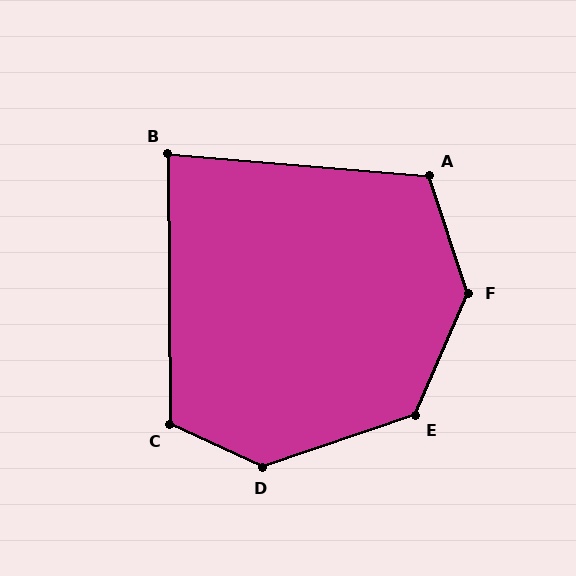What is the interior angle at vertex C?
Approximately 115 degrees (obtuse).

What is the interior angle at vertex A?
Approximately 113 degrees (obtuse).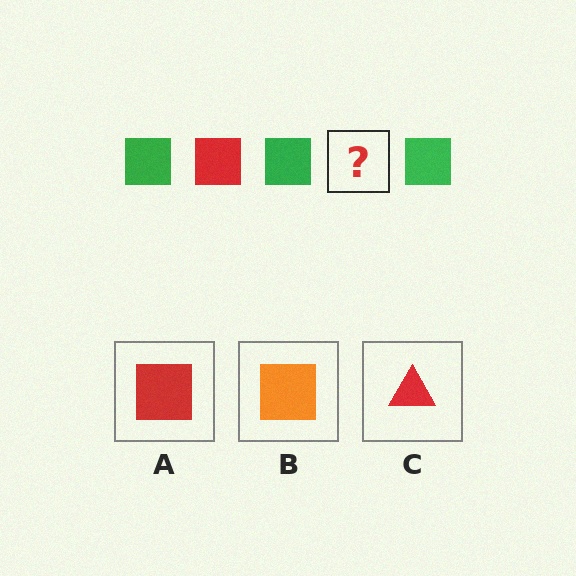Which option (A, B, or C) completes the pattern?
A.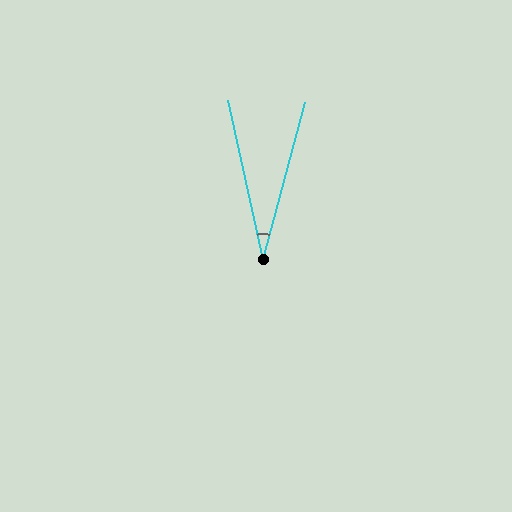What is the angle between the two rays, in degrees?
Approximately 27 degrees.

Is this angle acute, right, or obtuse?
It is acute.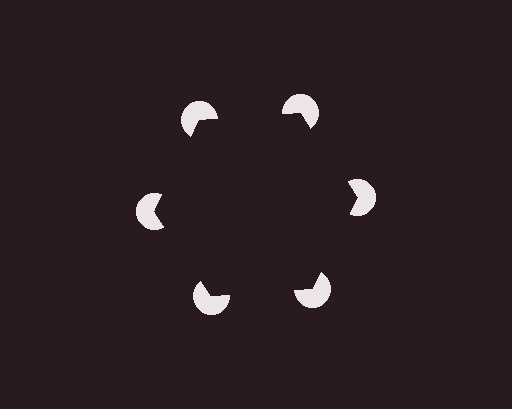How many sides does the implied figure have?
6 sides.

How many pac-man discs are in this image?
There are 6 — one at each vertex of the illusory hexagon.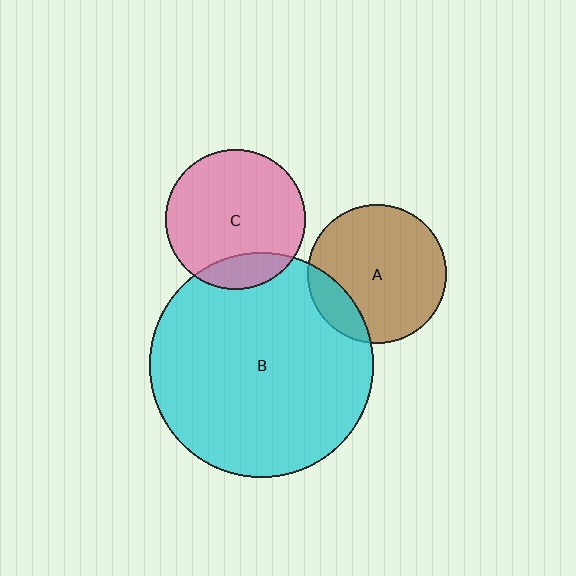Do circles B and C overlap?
Yes.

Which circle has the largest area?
Circle B (cyan).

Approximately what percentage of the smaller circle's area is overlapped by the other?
Approximately 15%.